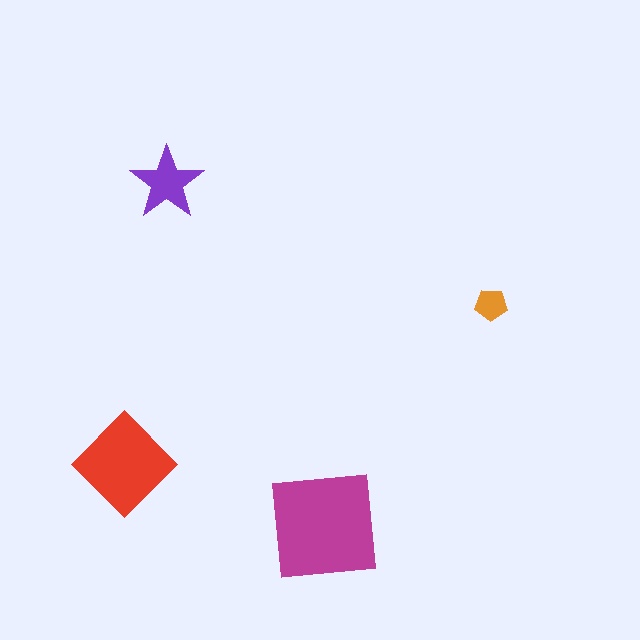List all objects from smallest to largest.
The orange pentagon, the purple star, the red diamond, the magenta square.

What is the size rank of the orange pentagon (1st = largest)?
4th.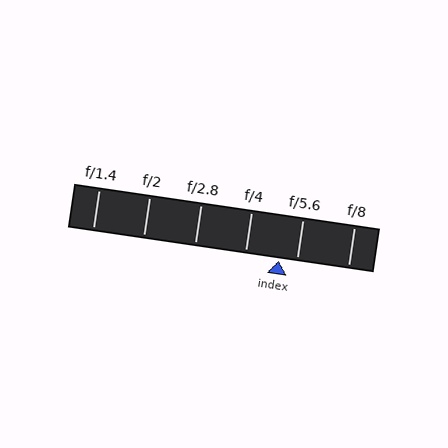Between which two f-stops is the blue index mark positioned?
The index mark is between f/4 and f/5.6.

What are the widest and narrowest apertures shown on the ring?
The widest aperture shown is f/1.4 and the narrowest is f/8.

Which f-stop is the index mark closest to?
The index mark is closest to f/5.6.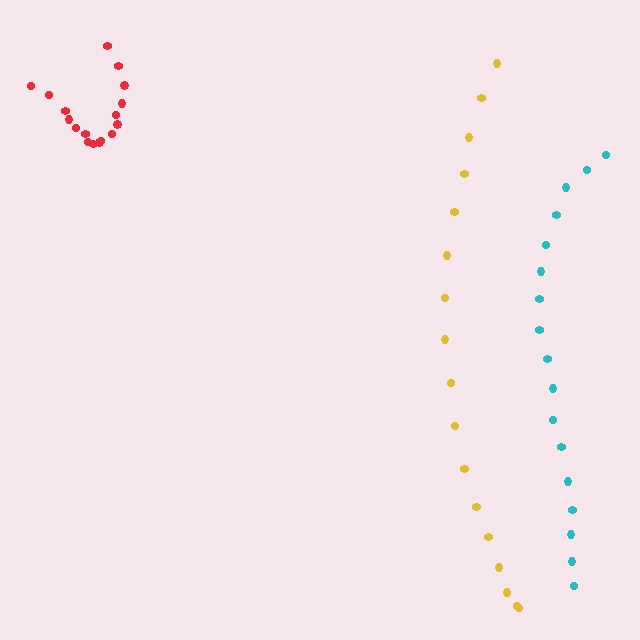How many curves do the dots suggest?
There are 3 distinct paths.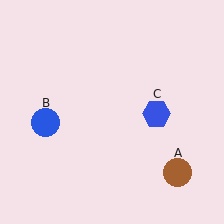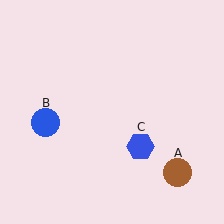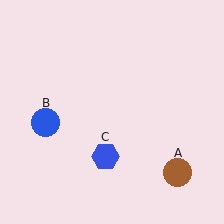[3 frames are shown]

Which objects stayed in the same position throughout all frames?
Brown circle (object A) and blue circle (object B) remained stationary.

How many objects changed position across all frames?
1 object changed position: blue hexagon (object C).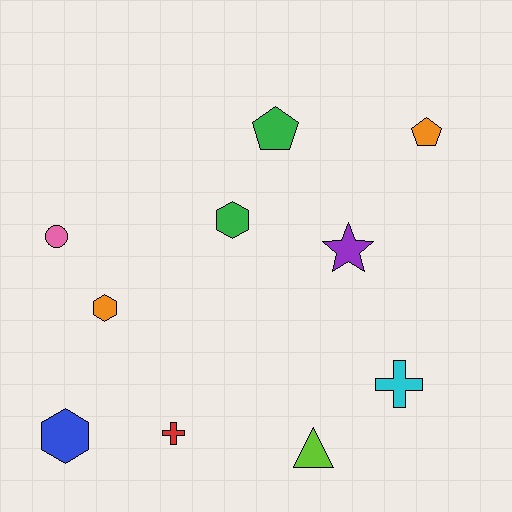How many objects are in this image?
There are 10 objects.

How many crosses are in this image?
There are 2 crosses.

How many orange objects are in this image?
There are 2 orange objects.